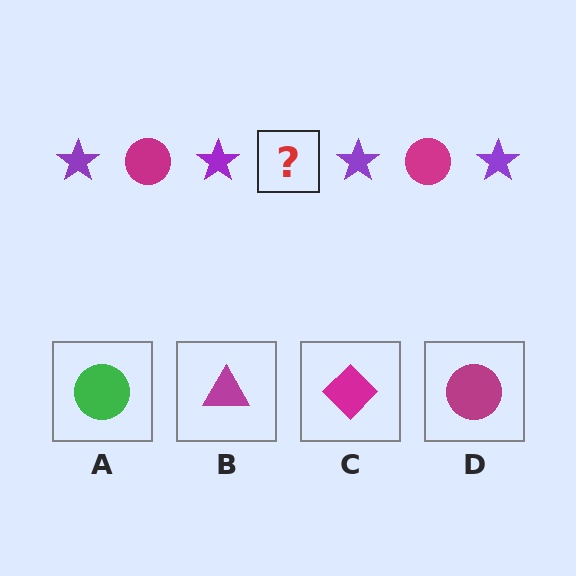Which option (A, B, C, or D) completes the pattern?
D.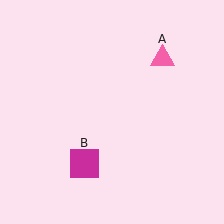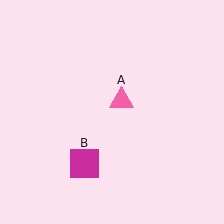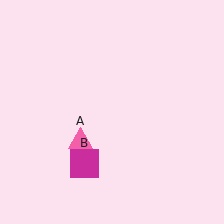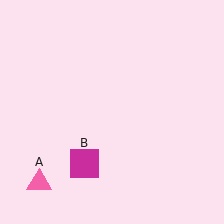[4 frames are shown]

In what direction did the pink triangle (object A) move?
The pink triangle (object A) moved down and to the left.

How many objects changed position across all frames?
1 object changed position: pink triangle (object A).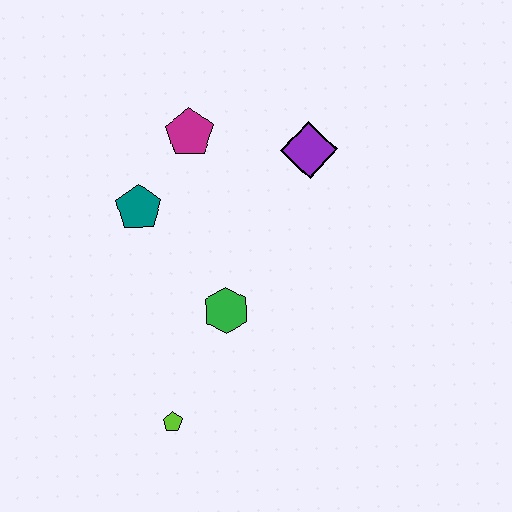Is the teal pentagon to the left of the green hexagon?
Yes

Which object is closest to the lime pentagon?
The green hexagon is closest to the lime pentagon.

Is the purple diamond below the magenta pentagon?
Yes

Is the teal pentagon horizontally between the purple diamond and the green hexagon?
No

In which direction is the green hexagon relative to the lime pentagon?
The green hexagon is above the lime pentagon.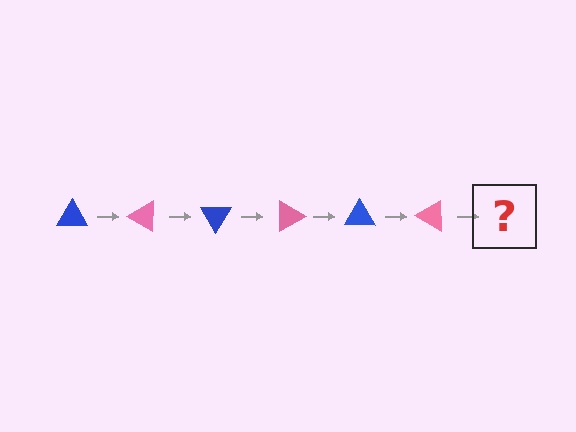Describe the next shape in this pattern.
It should be a blue triangle, rotated 180 degrees from the start.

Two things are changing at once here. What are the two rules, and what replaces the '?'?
The two rules are that it rotates 30 degrees each step and the color cycles through blue and pink. The '?' should be a blue triangle, rotated 180 degrees from the start.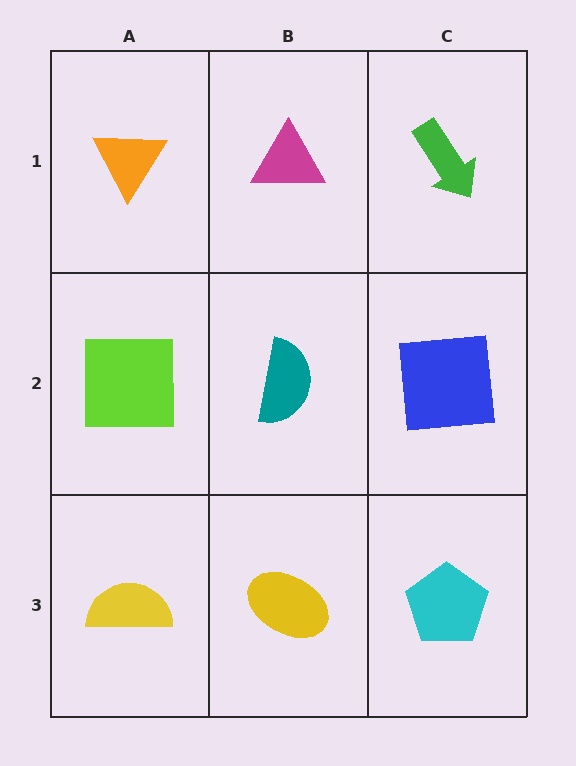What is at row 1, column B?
A magenta triangle.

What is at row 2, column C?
A blue square.